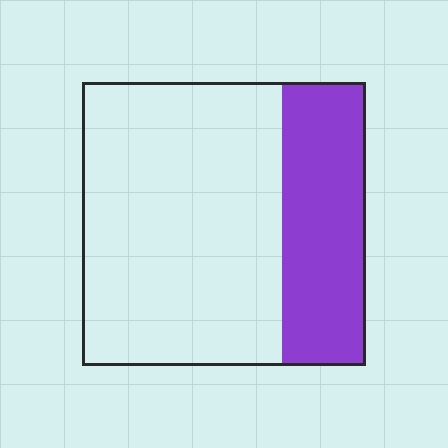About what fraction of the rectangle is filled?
About one third (1/3).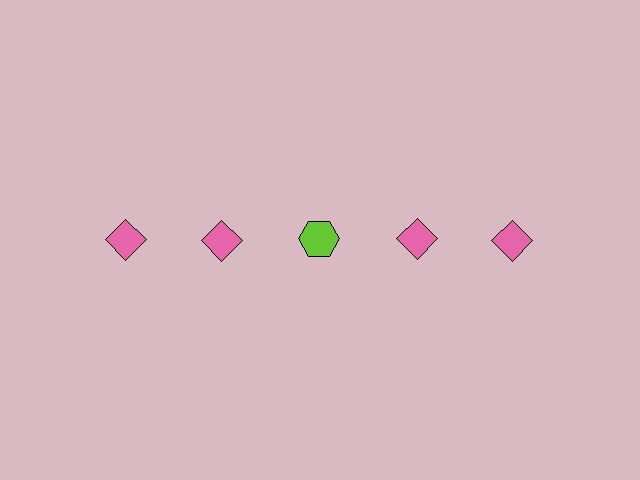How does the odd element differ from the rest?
It differs in both color (lime instead of pink) and shape (hexagon instead of diamond).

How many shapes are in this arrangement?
There are 5 shapes arranged in a grid pattern.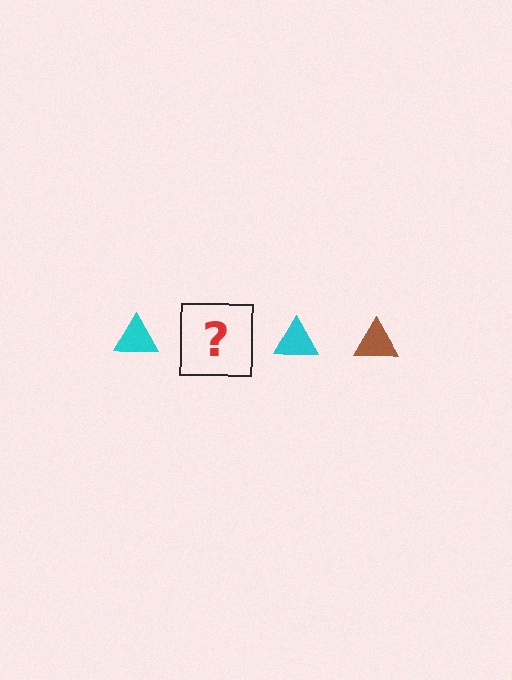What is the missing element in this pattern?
The missing element is a brown triangle.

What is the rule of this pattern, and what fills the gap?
The rule is that the pattern cycles through cyan, brown triangles. The gap should be filled with a brown triangle.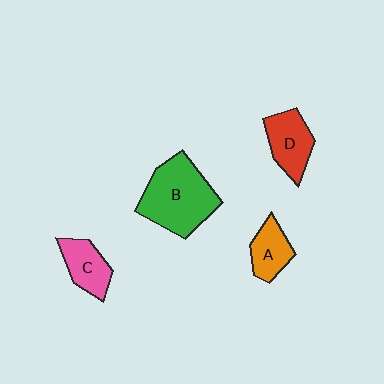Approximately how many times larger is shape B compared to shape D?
Approximately 1.8 times.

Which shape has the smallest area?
Shape A (orange).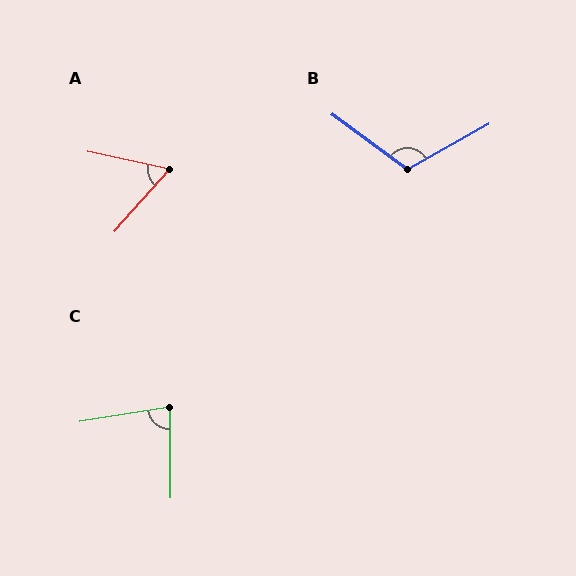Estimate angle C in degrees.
Approximately 82 degrees.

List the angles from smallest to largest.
A (61°), C (82°), B (114°).